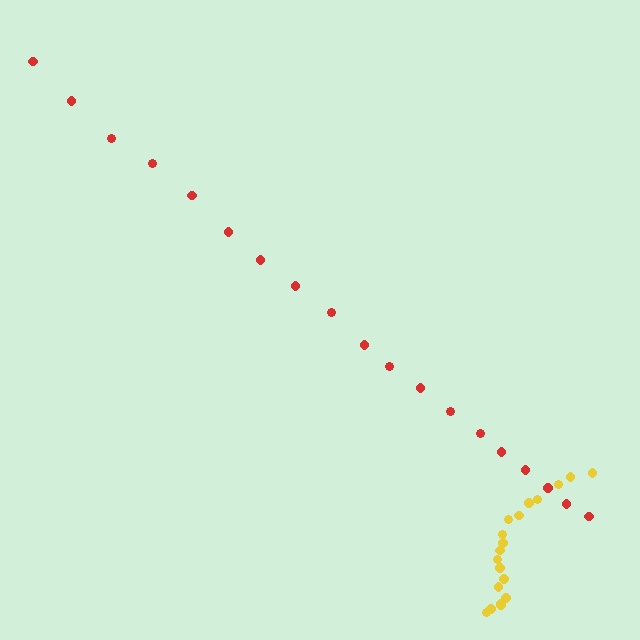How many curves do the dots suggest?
There are 2 distinct paths.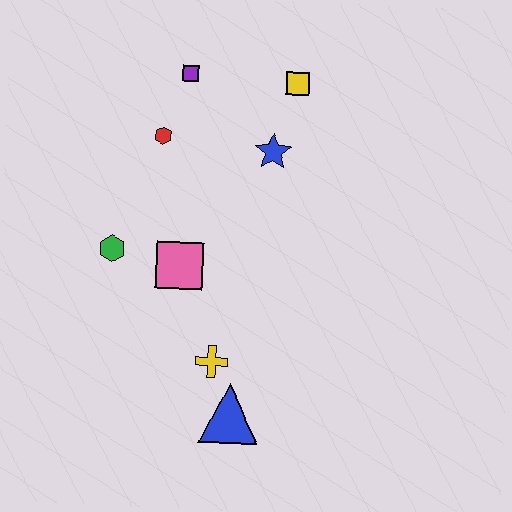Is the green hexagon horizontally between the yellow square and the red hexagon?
No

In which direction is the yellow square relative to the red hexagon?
The yellow square is to the right of the red hexagon.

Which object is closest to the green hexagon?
The pink square is closest to the green hexagon.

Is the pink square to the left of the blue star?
Yes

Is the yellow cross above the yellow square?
No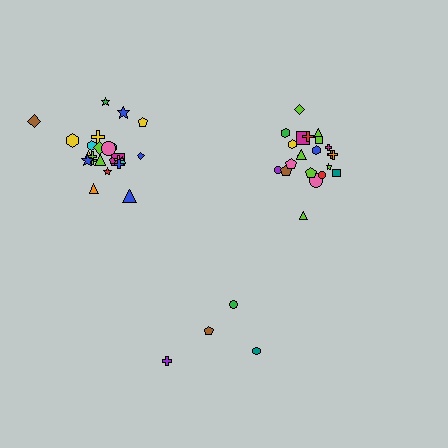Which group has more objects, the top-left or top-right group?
The top-left group.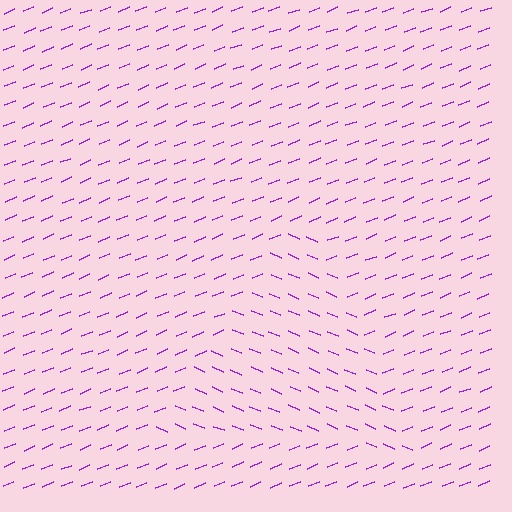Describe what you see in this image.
The image is filled with small purple line segments. A triangle region in the image has lines oriented differently from the surrounding lines, creating a visible texture boundary.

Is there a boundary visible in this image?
Yes, there is a texture boundary formed by a change in line orientation.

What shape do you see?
I see a triangle.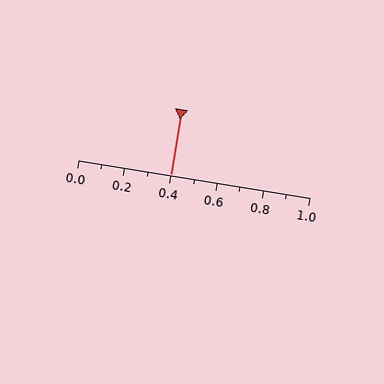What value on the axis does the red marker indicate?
The marker indicates approximately 0.4.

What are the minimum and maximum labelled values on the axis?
The axis runs from 0.0 to 1.0.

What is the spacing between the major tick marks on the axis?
The major ticks are spaced 0.2 apart.